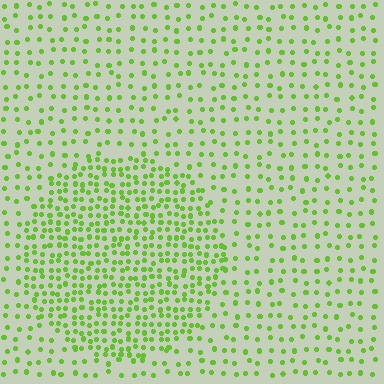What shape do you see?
I see a circle.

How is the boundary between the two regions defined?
The boundary is defined by a change in element density (approximately 2.2x ratio). All elements are the same color, size, and shape.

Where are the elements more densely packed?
The elements are more densely packed inside the circle boundary.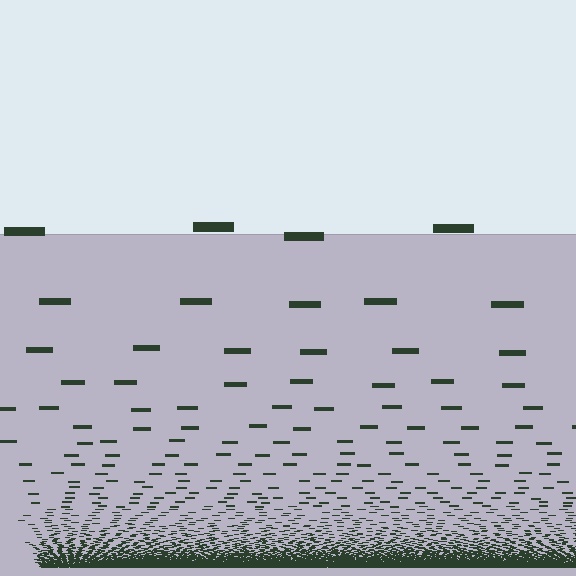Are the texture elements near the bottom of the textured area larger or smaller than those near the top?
Smaller. The gradient is inverted — elements near the bottom are smaller and denser.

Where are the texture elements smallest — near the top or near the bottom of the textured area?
Near the bottom.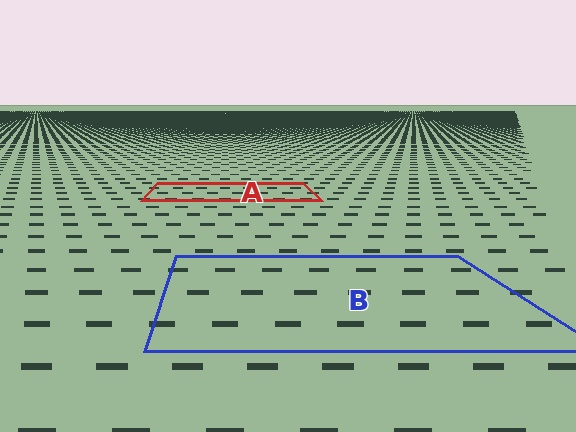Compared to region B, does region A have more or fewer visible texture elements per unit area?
Region A has more texture elements per unit area — they are packed more densely because it is farther away.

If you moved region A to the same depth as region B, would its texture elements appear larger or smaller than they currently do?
They would appear larger. At a closer depth, the same texture elements are projected at a bigger on-screen size.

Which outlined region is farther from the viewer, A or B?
Region A is farther from the viewer — the texture elements inside it appear smaller and more densely packed.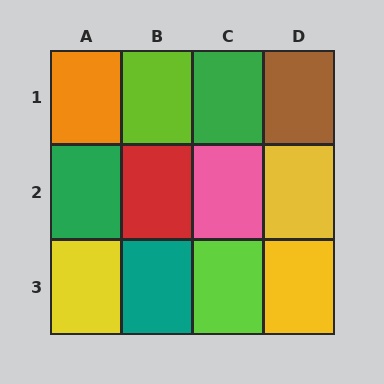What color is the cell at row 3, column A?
Yellow.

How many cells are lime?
2 cells are lime.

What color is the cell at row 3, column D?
Yellow.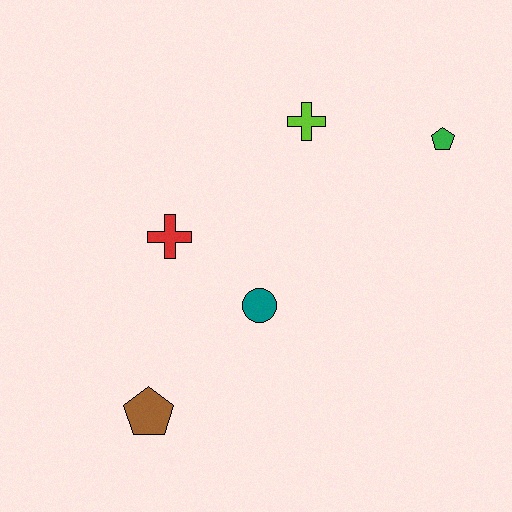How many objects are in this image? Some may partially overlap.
There are 5 objects.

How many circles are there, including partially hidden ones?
There is 1 circle.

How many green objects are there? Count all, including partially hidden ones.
There is 1 green object.